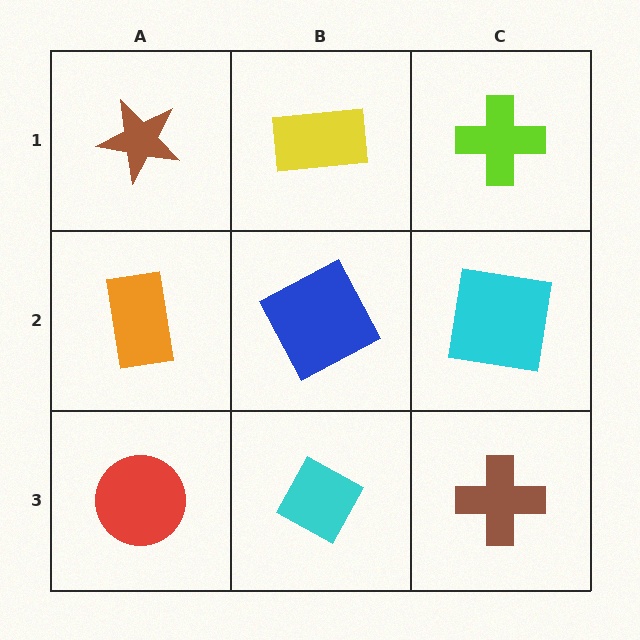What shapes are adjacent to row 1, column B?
A blue square (row 2, column B), a brown star (row 1, column A), a lime cross (row 1, column C).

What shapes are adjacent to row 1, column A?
An orange rectangle (row 2, column A), a yellow rectangle (row 1, column B).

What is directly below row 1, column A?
An orange rectangle.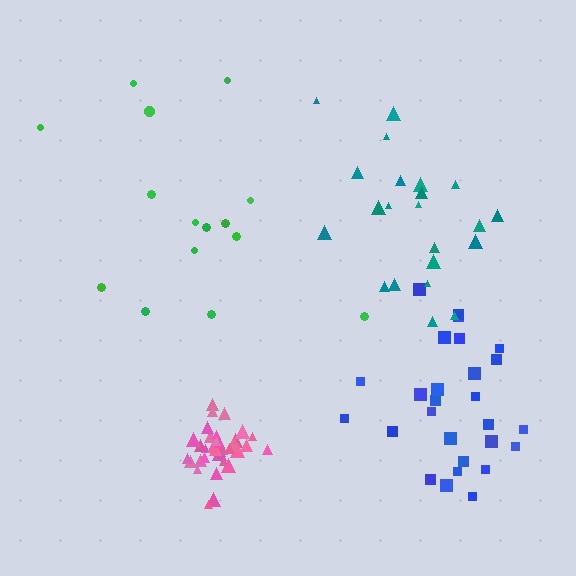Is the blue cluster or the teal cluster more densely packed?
Blue.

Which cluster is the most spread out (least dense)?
Green.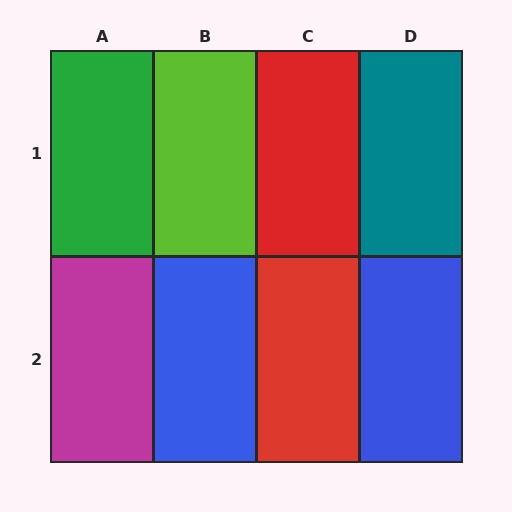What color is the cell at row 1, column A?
Green.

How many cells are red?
2 cells are red.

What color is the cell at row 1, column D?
Teal.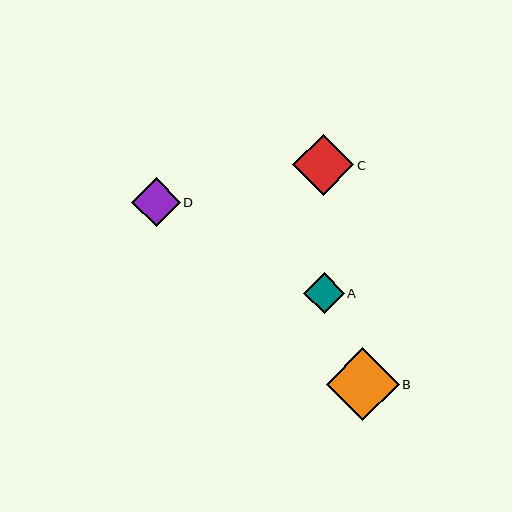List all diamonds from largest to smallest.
From largest to smallest: B, C, D, A.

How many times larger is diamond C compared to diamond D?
Diamond C is approximately 1.3 times the size of diamond D.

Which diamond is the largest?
Diamond B is the largest with a size of approximately 72 pixels.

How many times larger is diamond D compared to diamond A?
Diamond D is approximately 1.2 times the size of diamond A.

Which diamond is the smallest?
Diamond A is the smallest with a size of approximately 41 pixels.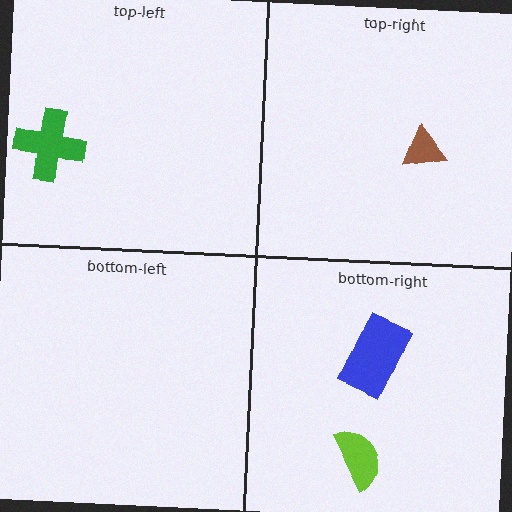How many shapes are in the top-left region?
1.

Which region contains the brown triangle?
The top-right region.